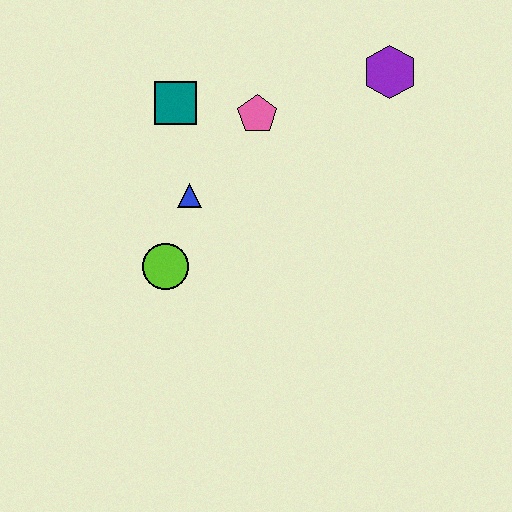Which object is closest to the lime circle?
The blue triangle is closest to the lime circle.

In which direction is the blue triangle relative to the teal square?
The blue triangle is below the teal square.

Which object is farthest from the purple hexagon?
The lime circle is farthest from the purple hexagon.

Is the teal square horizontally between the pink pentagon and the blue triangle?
No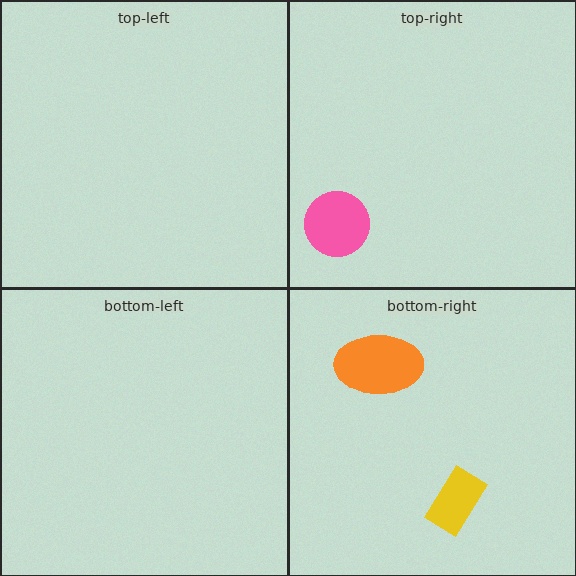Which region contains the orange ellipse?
The bottom-right region.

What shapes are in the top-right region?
The pink circle.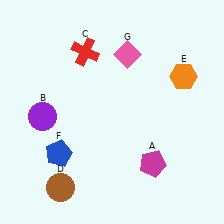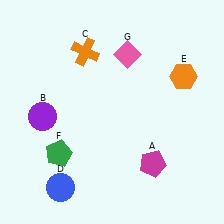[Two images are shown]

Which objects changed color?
C changed from red to orange. D changed from brown to blue. F changed from blue to green.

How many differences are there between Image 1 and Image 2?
There are 3 differences between the two images.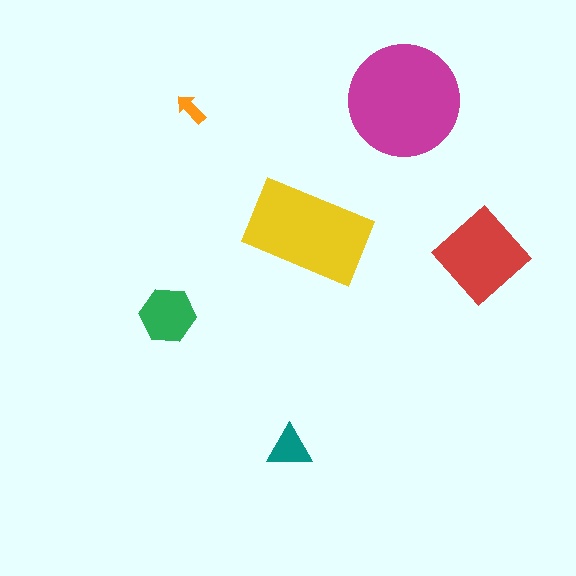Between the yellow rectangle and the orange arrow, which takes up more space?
The yellow rectangle.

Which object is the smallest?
The orange arrow.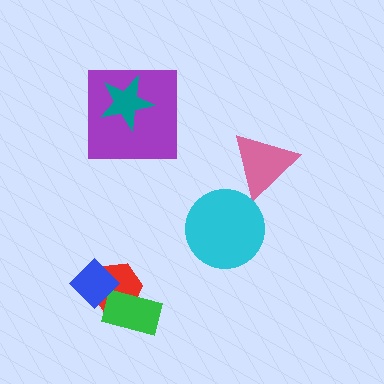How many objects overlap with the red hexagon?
2 objects overlap with the red hexagon.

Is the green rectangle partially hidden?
Yes, it is partially covered by another shape.